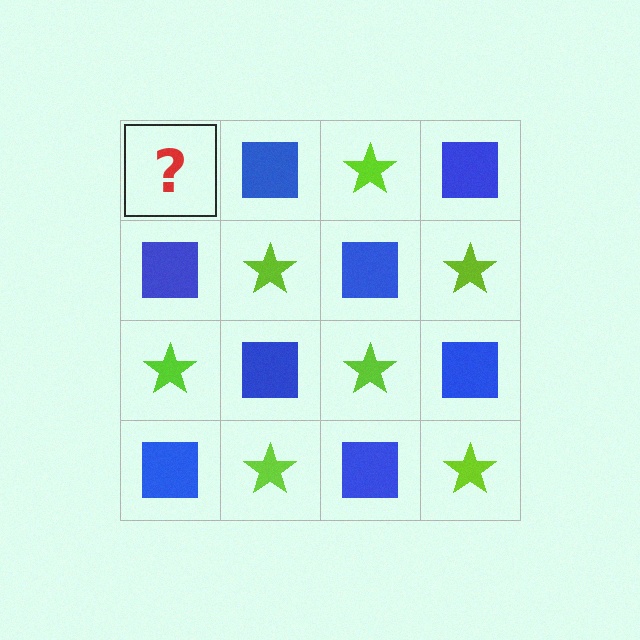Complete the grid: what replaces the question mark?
The question mark should be replaced with a lime star.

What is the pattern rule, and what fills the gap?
The rule is that it alternates lime star and blue square in a checkerboard pattern. The gap should be filled with a lime star.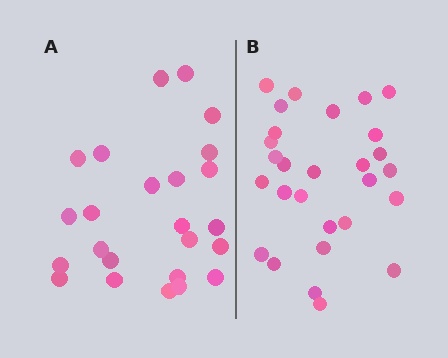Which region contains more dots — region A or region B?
Region B (the right region) has more dots.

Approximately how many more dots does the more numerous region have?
Region B has about 4 more dots than region A.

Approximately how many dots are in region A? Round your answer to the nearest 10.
About 20 dots. (The exact count is 24, which rounds to 20.)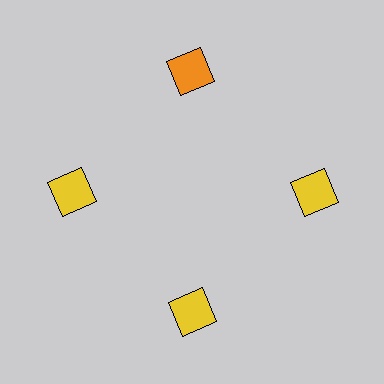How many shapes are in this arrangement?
There are 4 shapes arranged in a ring pattern.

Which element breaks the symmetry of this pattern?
The orange square at roughly the 12 o'clock position breaks the symmetry. All other shapes are yellow squares.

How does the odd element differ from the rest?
It has a different color: orange instead of yellow.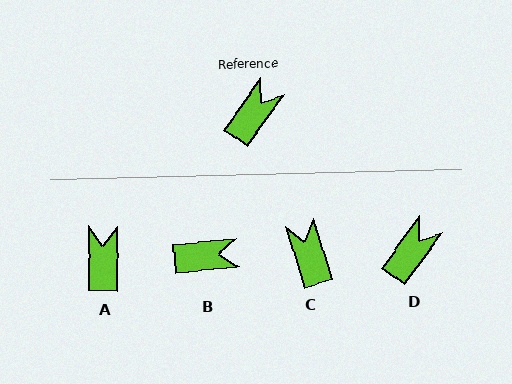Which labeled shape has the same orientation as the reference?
D.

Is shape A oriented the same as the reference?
No, it is off by about 35 degrees.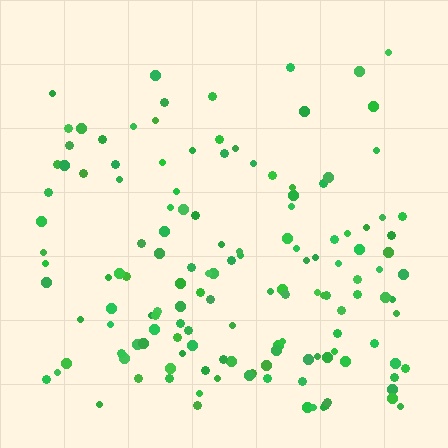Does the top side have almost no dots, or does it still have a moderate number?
Still a moderate number, just noticeably fewer than the bottom.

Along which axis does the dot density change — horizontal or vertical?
Vertical.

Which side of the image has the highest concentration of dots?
The bottom.